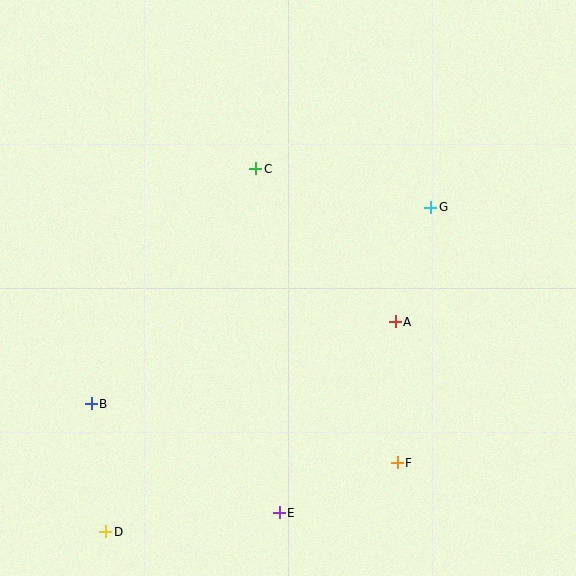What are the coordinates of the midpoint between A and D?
The midpoint between A and D is at (250, 427).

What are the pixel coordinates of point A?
Point A is at (395, 322).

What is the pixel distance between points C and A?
The distance between C and A is 207 pixels.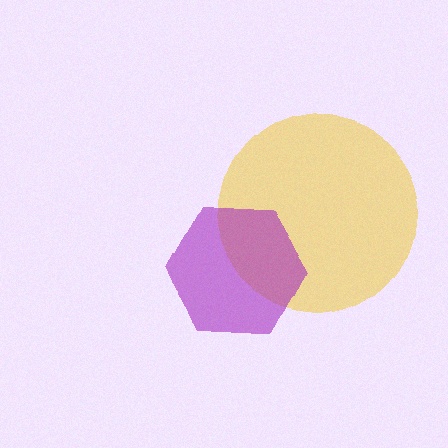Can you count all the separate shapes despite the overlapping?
Yes, there are 2 separate shapes.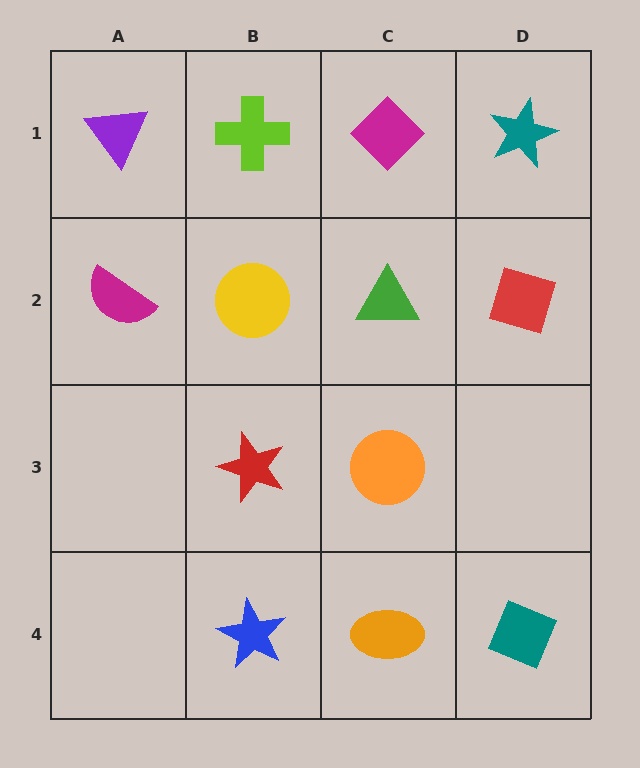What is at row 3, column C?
An orange circle.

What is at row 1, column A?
A purple triangle.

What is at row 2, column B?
A yellow circle.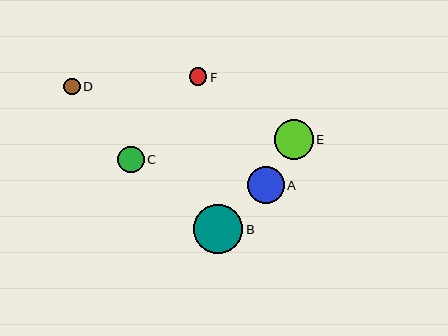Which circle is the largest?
Circle B is the largest with a size of approximately 49 pixels.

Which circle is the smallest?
Circle D is the smallest with a size of approximately 17 pixels.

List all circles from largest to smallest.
From largest to smallest: B, E, A, C, F, D.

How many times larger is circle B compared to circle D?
Circle B is approximately 3.0 times the size of circle D.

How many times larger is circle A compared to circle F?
Circle A is approximately 2.1 times the size of circle F.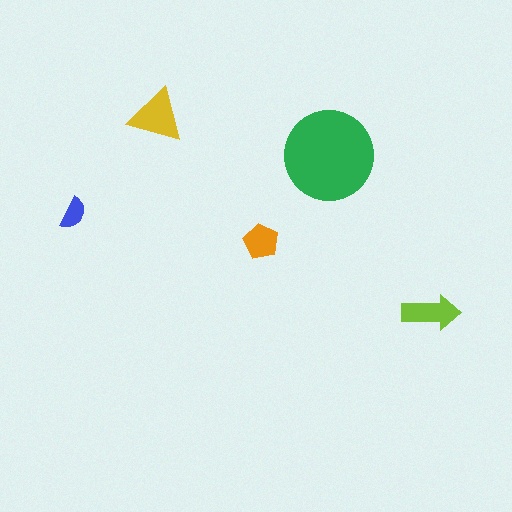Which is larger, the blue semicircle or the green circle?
The green circle.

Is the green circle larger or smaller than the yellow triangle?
Larger.